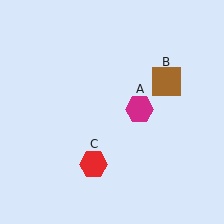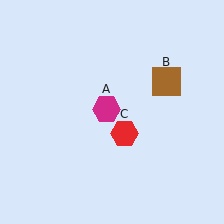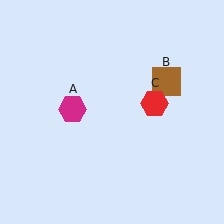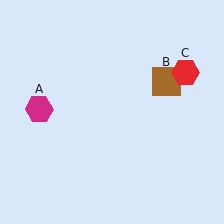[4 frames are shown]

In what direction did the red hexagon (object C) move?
The red hexagon (object C) moved up and to the right.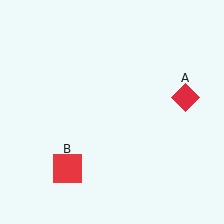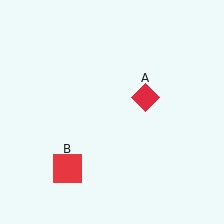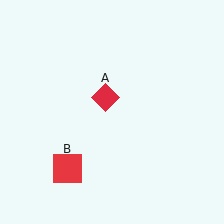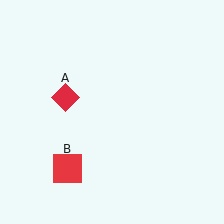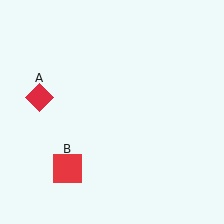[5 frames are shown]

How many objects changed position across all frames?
1 object changed position: red diamond (object A).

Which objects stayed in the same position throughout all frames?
Red square (object B) remained stationary.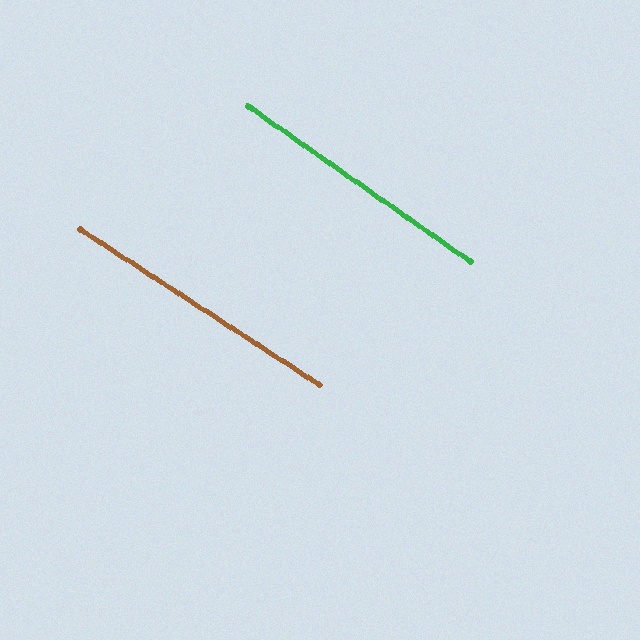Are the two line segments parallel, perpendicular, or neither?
Parallel — their directions differ by only 1.9°.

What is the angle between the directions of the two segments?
Approximately 2 degrees.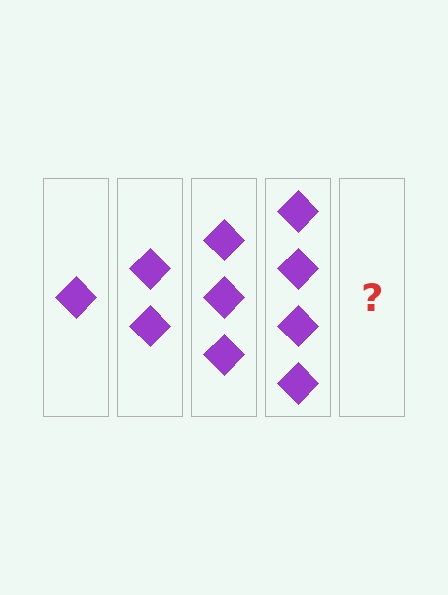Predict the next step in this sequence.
The next step is 5 diamonds.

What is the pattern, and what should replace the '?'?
The pattern is that each step adds one more diamond. The '?' should be 5 diamonds.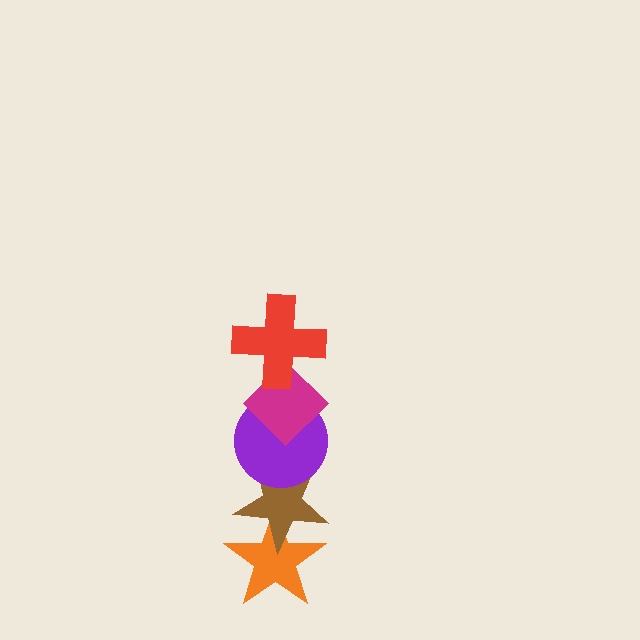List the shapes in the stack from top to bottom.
From top to bottom: the red cross, the magenta diamond, the purple circle, the brown star, the orange star.